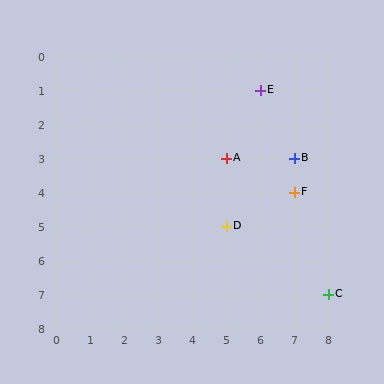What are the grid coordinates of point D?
Point D is at grid coordinates (5, 5).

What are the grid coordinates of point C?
Point C is at grid coordinates (8, 7).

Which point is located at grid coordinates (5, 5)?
Point D is at (5, 5).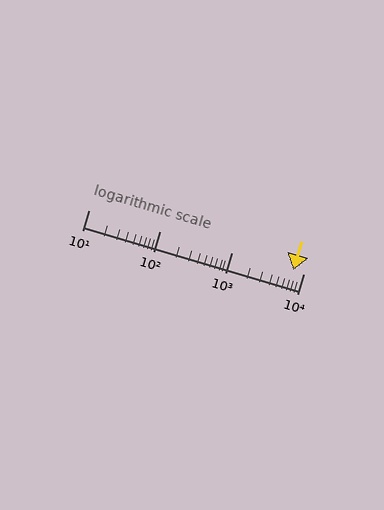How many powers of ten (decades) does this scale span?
The scale spans 3 decades, from 10 to 10000.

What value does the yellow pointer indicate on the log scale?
The pointer indicates approximately 7200.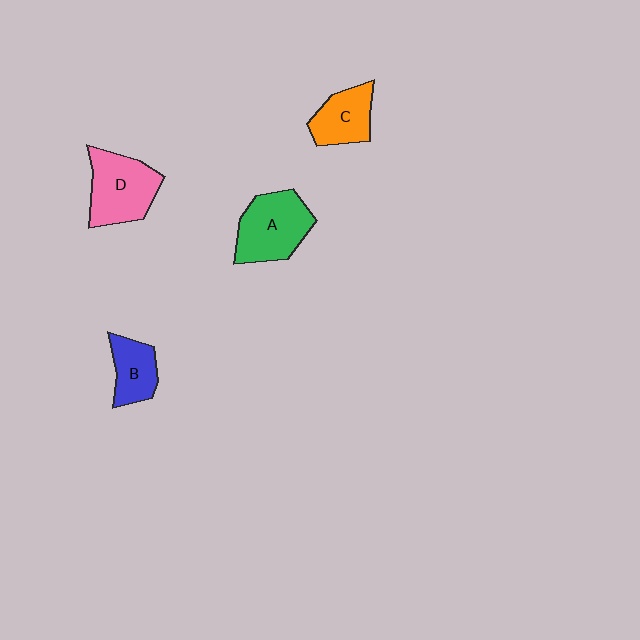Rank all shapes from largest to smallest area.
From largest to smallest: A (green), D (pink), C (orange), B (blue).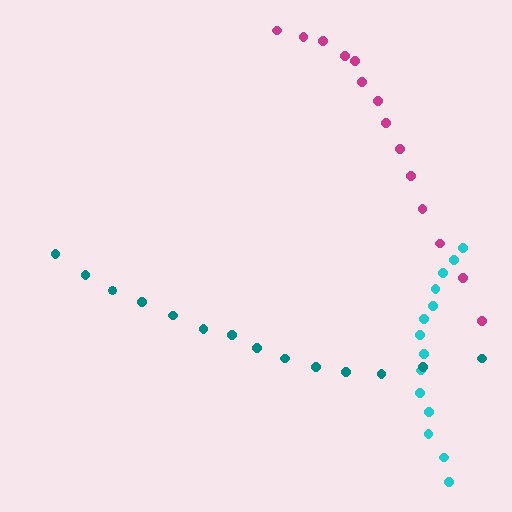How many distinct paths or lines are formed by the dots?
There are 3 distinct paths.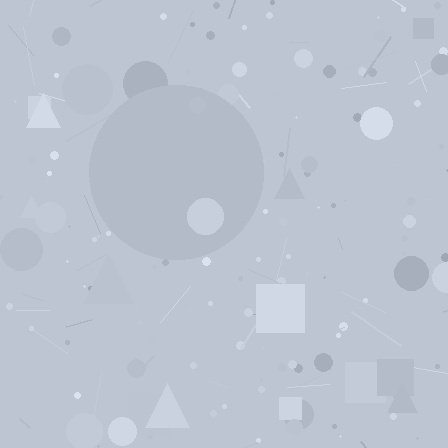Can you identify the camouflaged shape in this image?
The camouflaged shape is a circle.